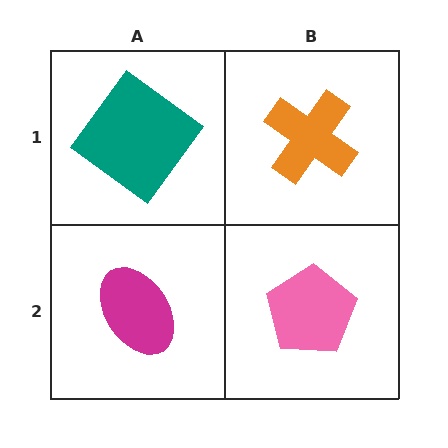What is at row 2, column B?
A pink pentagon.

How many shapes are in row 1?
2 shapes.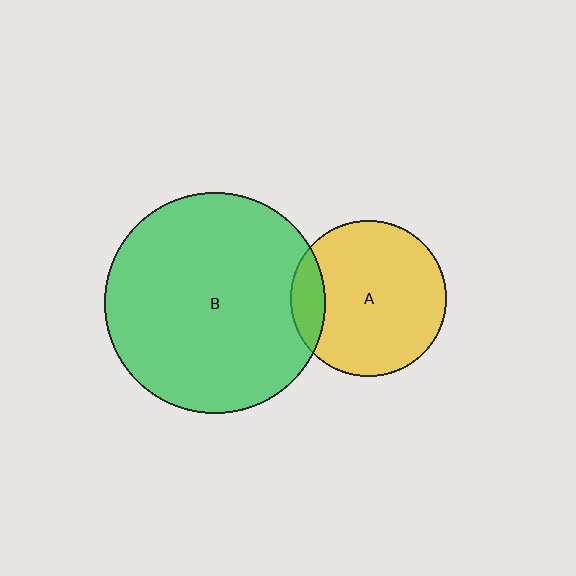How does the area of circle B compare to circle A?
Approximately 2.0 times.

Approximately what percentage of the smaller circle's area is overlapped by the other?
Approximately 15%.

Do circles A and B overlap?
Yes.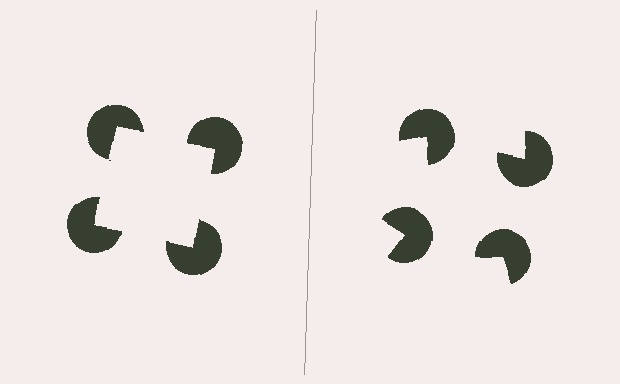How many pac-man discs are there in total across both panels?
8 — 4 on each side.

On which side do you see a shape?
An illusory square appears on the left side. On the right side the wedge cuts are rotated, so no coherent shape forms.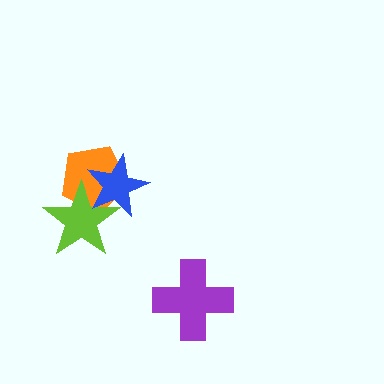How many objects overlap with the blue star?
2 objects overlap with the blue star.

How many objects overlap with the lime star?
2 objects overlap with the lime star.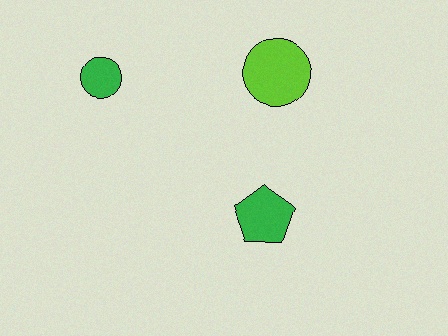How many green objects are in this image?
There are 2 green objects.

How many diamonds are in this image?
There are no diamonds.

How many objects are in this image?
There are 3 objects.